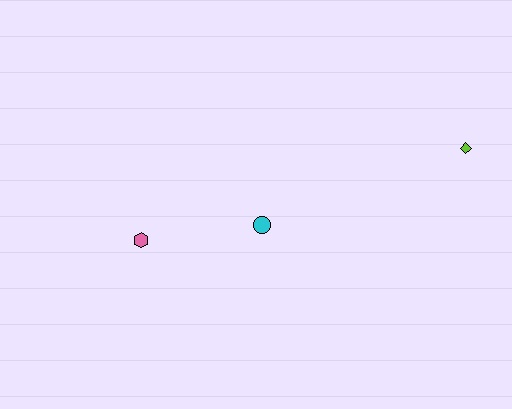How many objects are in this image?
There are 3 objects.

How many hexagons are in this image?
There is 1 hexagon.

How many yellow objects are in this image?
There are no yellow objects.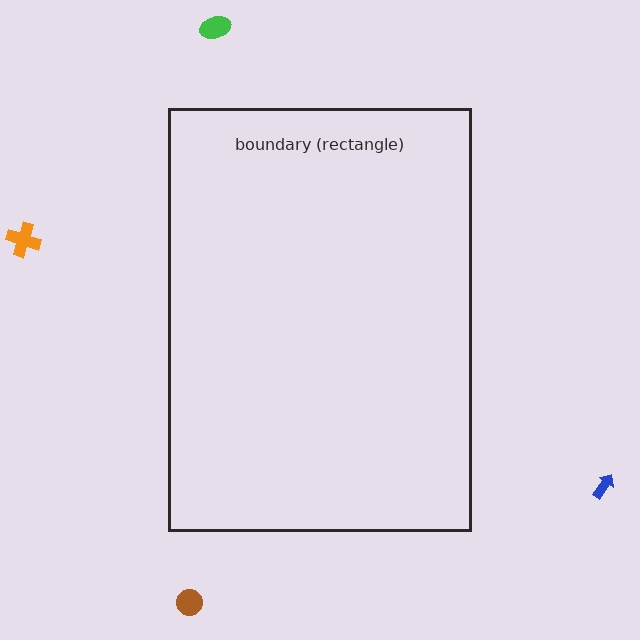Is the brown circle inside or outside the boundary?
Outside.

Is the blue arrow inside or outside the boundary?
Outside.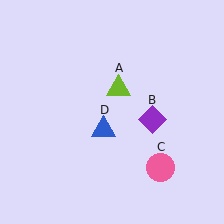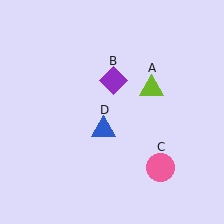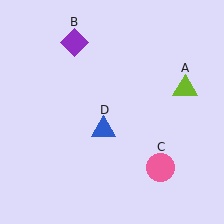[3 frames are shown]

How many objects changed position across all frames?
2 objects changed position: lime triangle (object A), purple diamond (object B).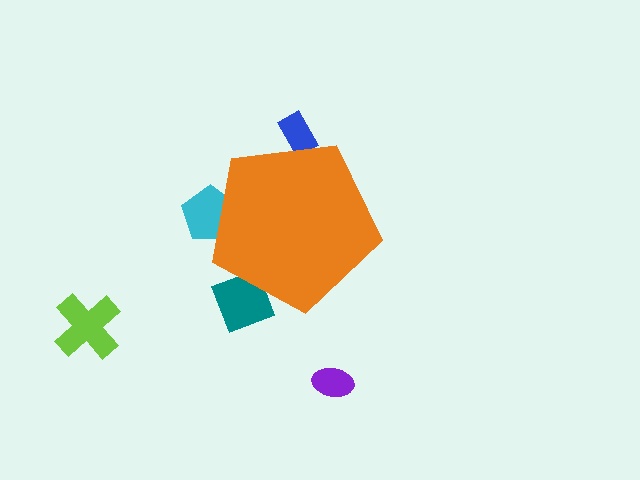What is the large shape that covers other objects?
An orange pentagon.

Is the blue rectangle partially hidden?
Yes, the blue rectangle is partially hidden behind the orange pentagon.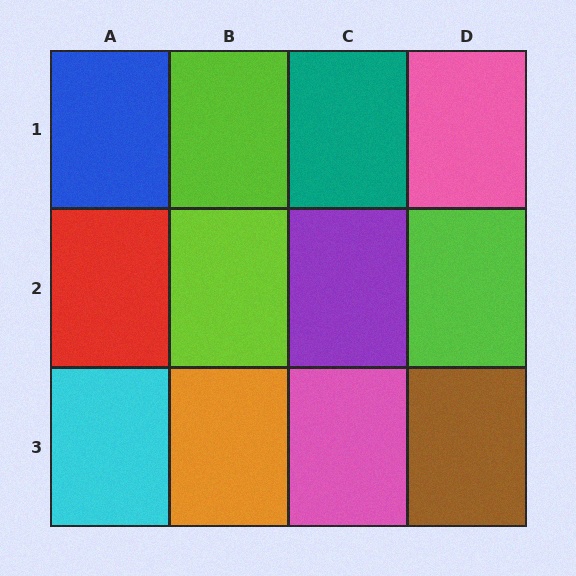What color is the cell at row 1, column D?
Pink.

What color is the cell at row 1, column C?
Teal.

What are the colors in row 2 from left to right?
Red, lime, purple, lime.